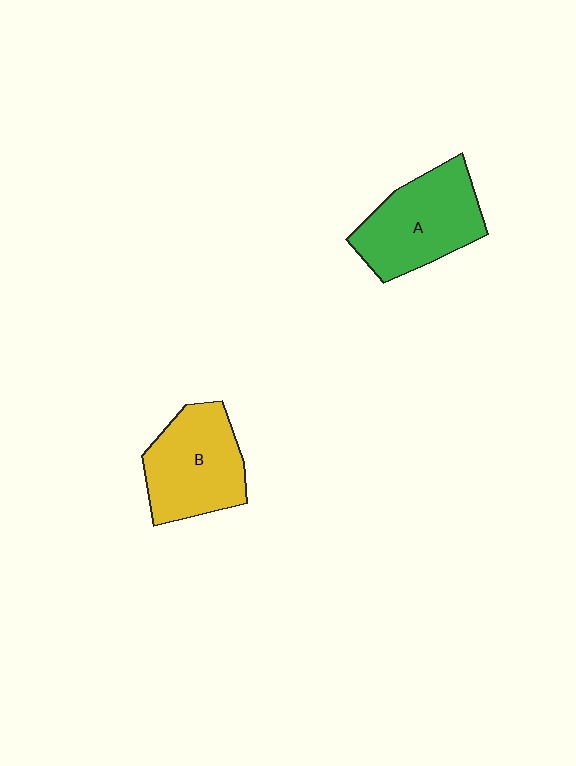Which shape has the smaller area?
Shape B (yellow).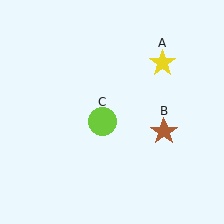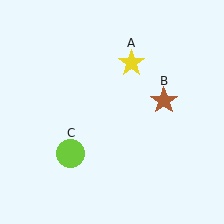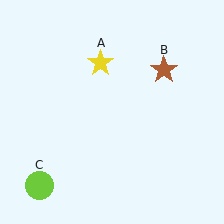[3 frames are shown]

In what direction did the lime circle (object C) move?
The lime circle (object C) moved down and to the left.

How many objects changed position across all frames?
3 objects changed position: yellow star (object A), brown star (object B), lime circle (object C).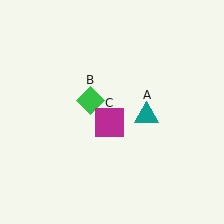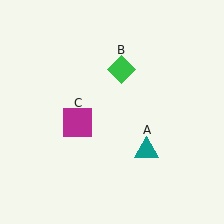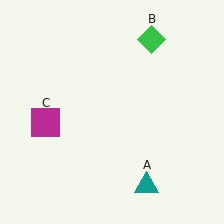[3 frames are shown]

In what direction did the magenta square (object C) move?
The magenta square (object C) moved left.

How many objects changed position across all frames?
3 objects changed position: teal triangle (object A), green diamond (object B), magenta square (object C).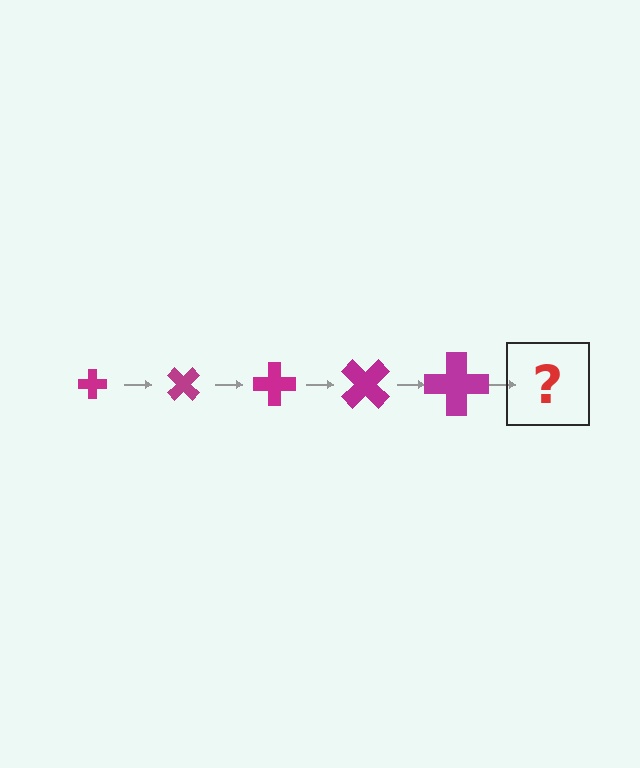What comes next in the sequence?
The next element should be a cross, larger than the previous one and rotated 225 degrees from the start.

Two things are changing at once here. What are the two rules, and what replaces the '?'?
The two rules are that the cross grows larger each step and it rotates 45 degrees each step. The '?' should be a cross, larger than the previous one and rotated 225 degrees from the start.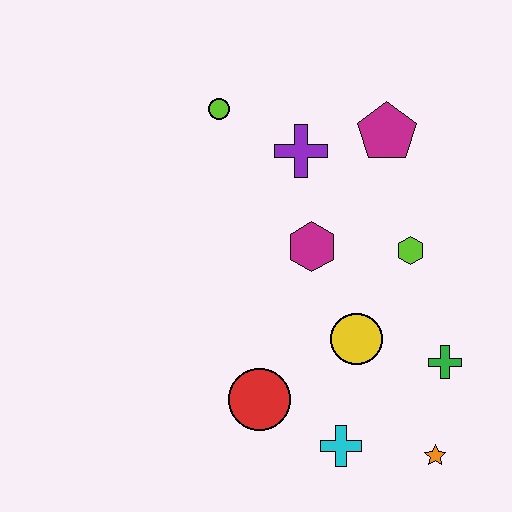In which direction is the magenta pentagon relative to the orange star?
The magenta pentagon is above the orange star.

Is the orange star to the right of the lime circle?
Yes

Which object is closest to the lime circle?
The purple cross is closest to the lime circle.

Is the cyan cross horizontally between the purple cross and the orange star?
Yes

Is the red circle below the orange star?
No